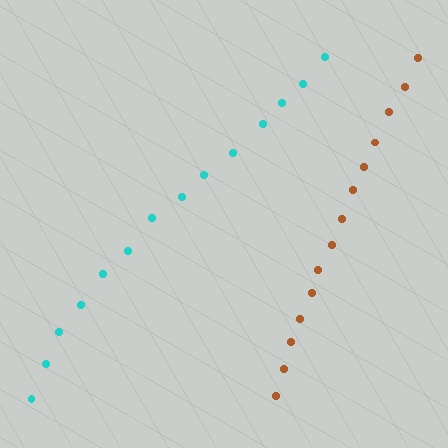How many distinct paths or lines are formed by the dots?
There are 2 distinct paths.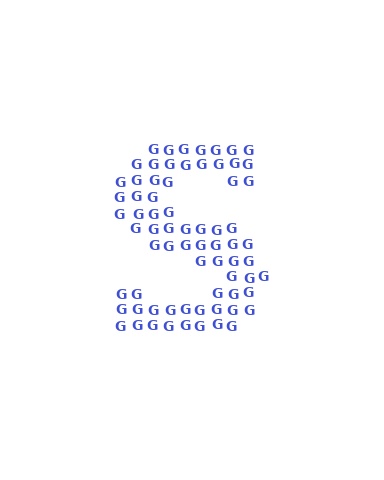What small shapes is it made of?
It is made of small letter G's.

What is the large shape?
The large shape is the letter S.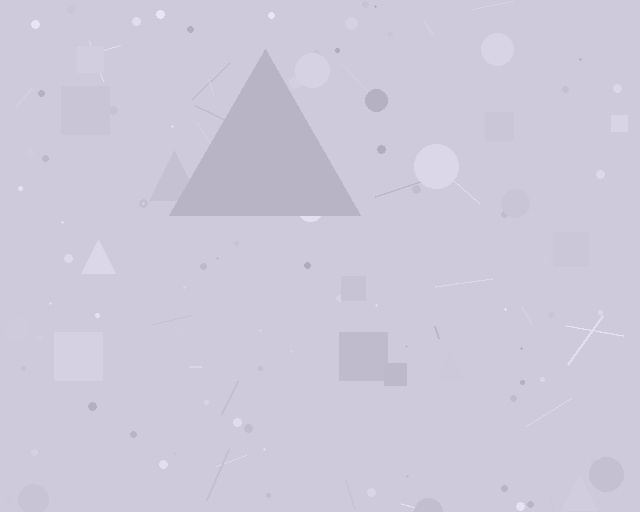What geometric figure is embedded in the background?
A triangle is embedded in the background.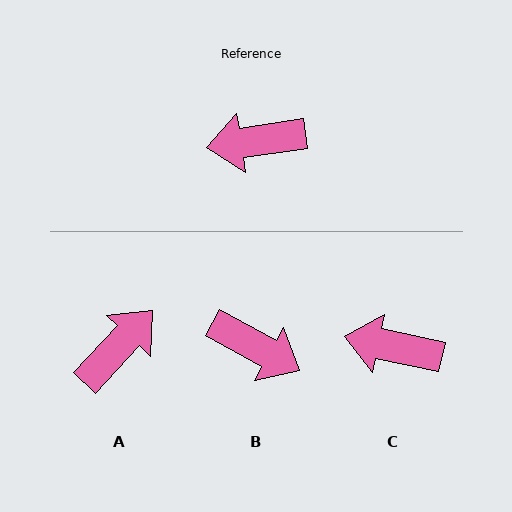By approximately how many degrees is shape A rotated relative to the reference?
Approximately 141 degrees clockwise.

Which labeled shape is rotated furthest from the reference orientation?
B, about 143 degrees away.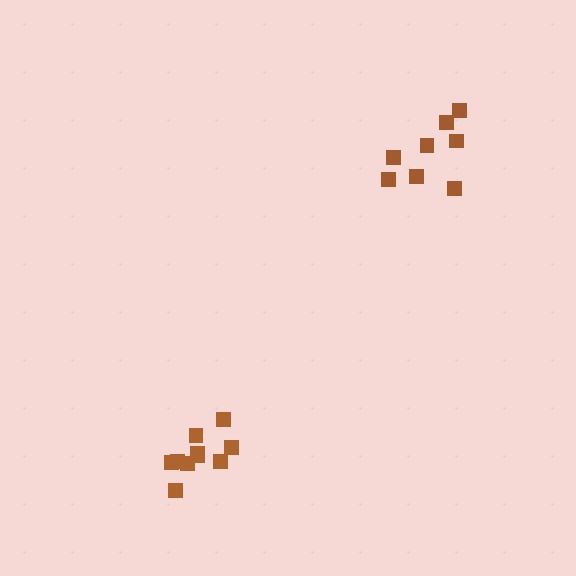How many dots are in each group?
Group 1: 8 dots, Group 2: 10 dots (18 total).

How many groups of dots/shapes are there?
There are 2 groups.